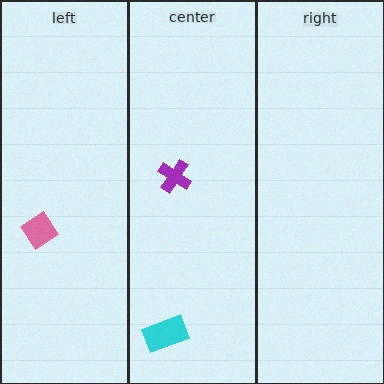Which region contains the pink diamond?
The left region.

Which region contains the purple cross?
The center region.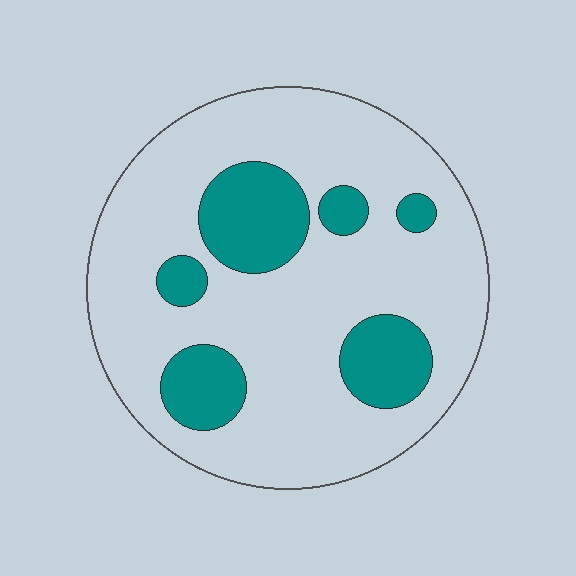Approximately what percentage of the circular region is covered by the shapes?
Approximately 20%.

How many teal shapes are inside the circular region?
6.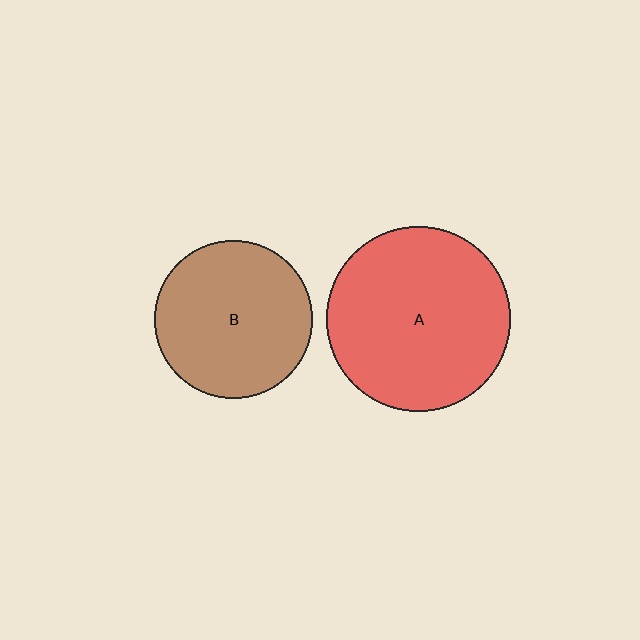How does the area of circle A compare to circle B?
Approximately 1.4 times.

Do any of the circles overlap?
No, none of the circles overlap.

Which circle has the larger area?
Circle A (red).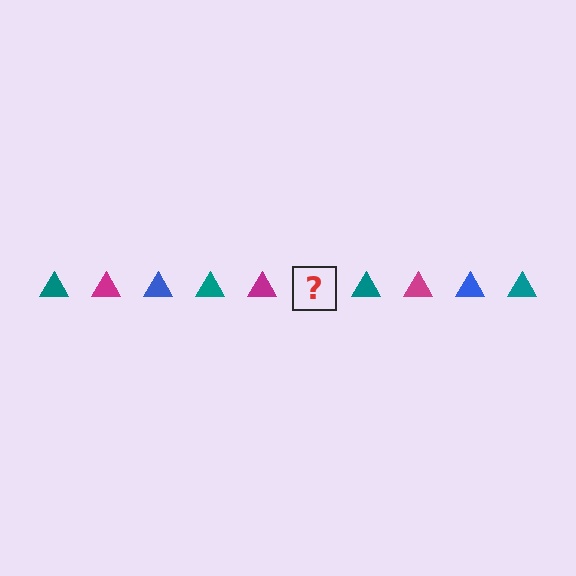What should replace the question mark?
The question mark should be replaced with a blue triangle.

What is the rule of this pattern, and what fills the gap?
The rule is that the pattern cycles through teal, magenta, blue triangles. The gap should be filled with a blue triangle.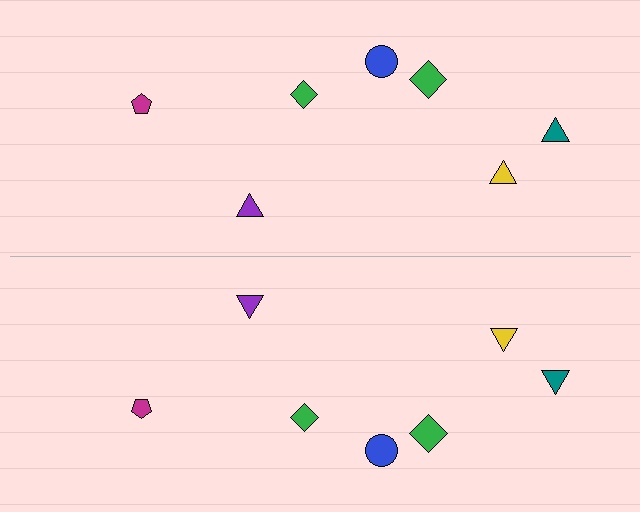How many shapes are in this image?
There are 14 shapes in this image.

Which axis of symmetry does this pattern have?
The pattern has a horizontal axis of symmetry running through the center of the image.